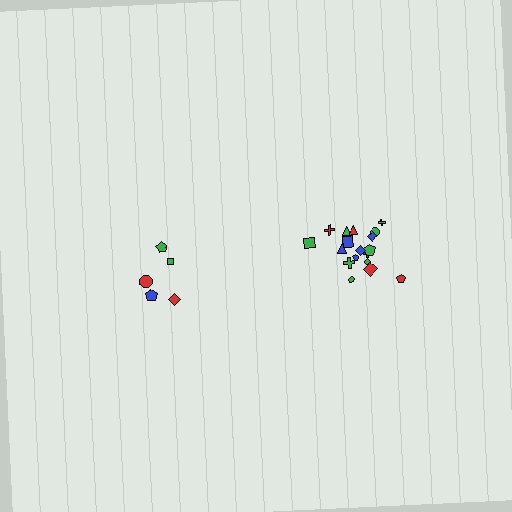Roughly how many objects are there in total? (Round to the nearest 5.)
Roughly 25 objects in total.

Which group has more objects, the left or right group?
The right group.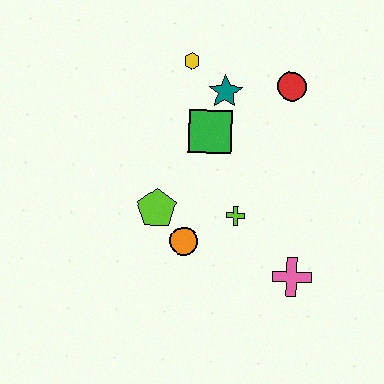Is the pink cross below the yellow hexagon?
Yes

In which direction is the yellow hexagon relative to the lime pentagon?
The yellow hexagon is above the lime pentagon.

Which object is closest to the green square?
The teal star is closest to the green square.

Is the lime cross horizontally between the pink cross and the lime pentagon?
Yes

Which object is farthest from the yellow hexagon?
The pink cross is farthest from the yellow hexagon.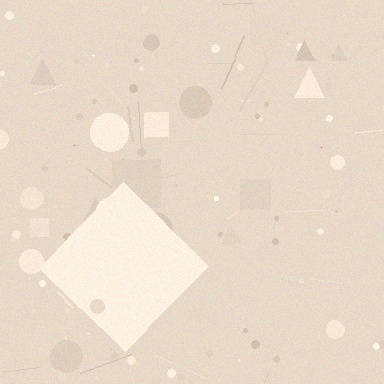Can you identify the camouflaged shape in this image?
The camouflaged shape is a diamond.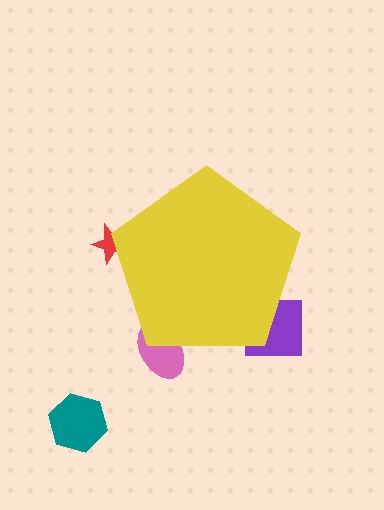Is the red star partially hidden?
Yes, the red star is partially hidden behind the yellow pentagon.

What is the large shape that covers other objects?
A yellow pentagon.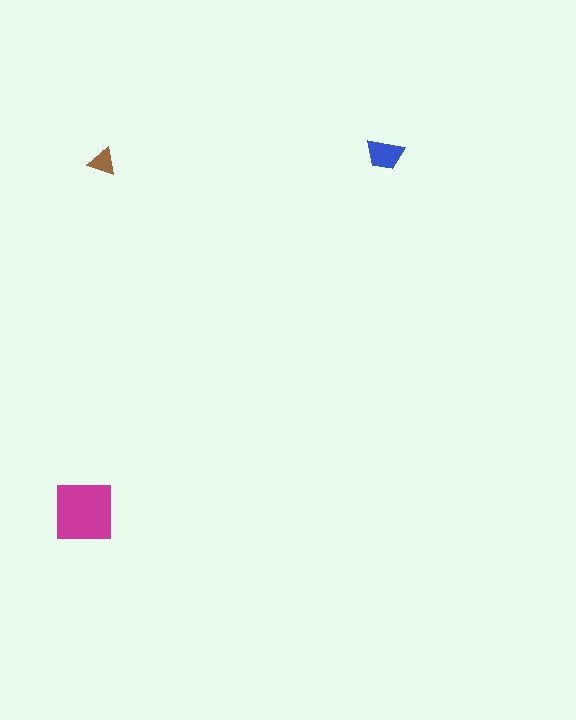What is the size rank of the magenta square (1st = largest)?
1st.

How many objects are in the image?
There are 3 objects in the image.